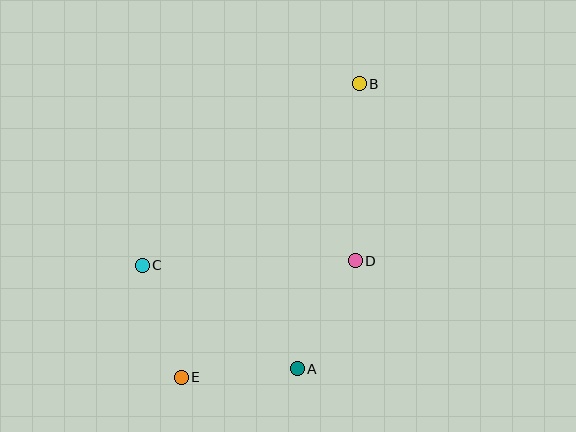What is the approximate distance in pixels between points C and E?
The distance between C and E is approximately 119 pixels.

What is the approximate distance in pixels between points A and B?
The distance between A and B is approximately 291 pixels.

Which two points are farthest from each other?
Points B and E are farthest from each other.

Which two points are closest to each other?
Points A and E are closest to each other.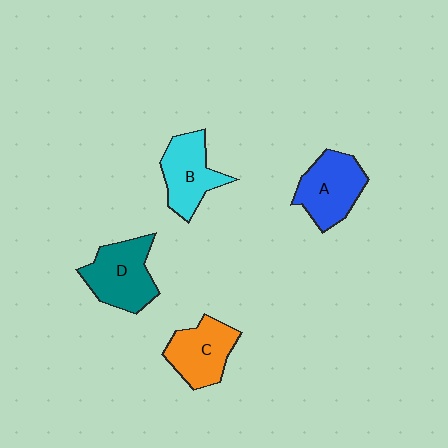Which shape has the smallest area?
Shape C (orange).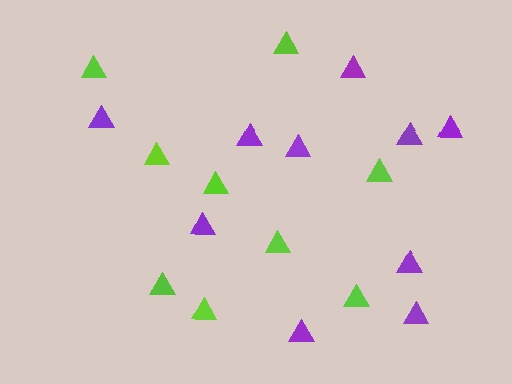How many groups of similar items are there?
There are 2 groups: one group of lime triangles (9) and one group of purple triangles (10).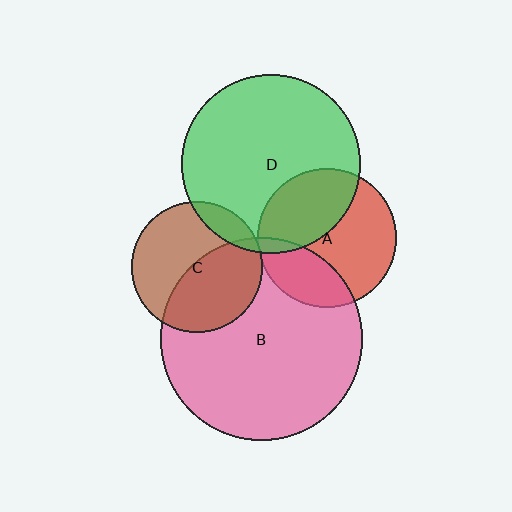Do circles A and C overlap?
Yes.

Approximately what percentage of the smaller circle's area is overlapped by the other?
Approximately 5%.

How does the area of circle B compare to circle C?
Approximately 2.4 times.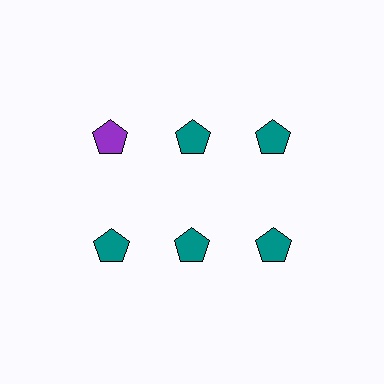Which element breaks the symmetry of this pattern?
The purple pentagon in the top row, leftmost column breaks the symmetry. All other shapes are teal pentagons.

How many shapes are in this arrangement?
There are 6 shapes arranged in a grid pattern.